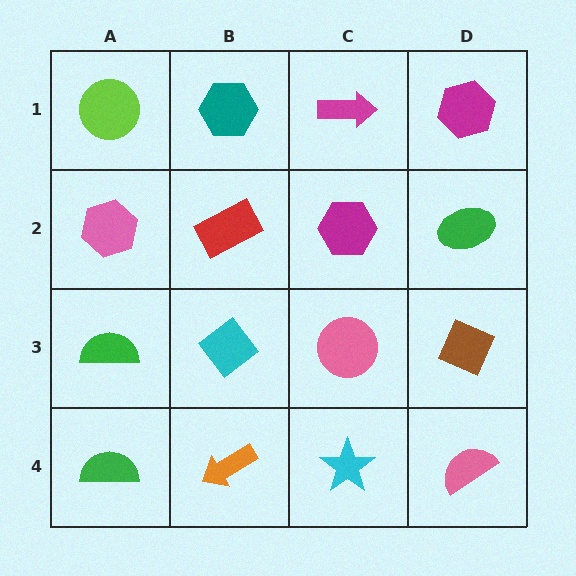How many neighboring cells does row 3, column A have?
3.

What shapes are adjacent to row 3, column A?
A pink hexagon (row 2, column A), a green semicircle (row 4, column A), a cyan diamond (row 3, column B).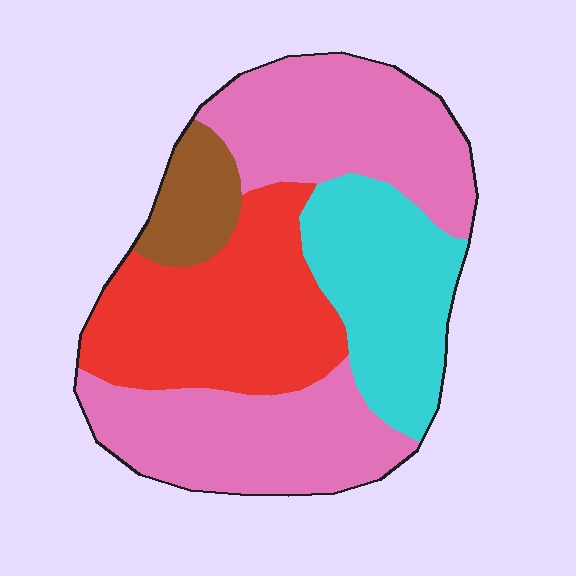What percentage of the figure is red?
Red covers 27% of the figure.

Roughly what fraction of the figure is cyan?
Cyan takes up about one fifth (1/5) of the figure.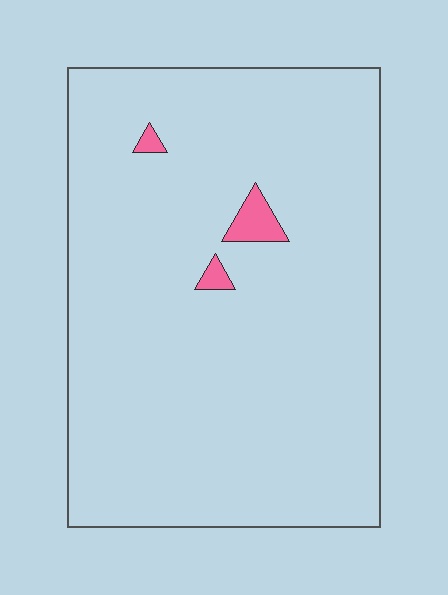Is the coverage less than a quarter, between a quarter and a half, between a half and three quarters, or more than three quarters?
Less than a quarter.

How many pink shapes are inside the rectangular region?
3.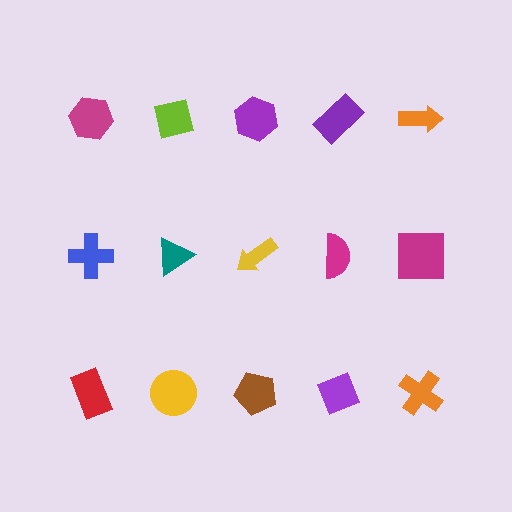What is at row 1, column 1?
A magenta hexagon.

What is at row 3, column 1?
A red rectangle.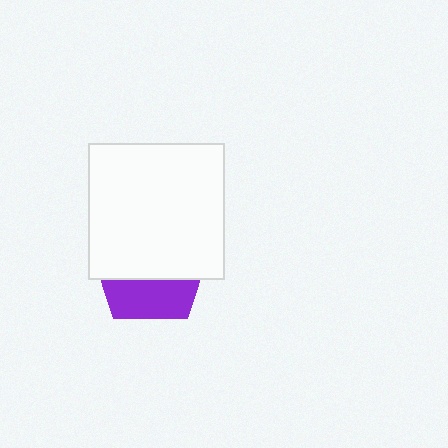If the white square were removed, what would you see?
You would see the complete purple pentagon.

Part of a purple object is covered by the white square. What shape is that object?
It is a pentagon.